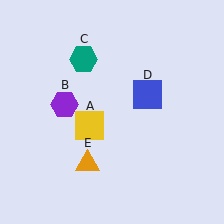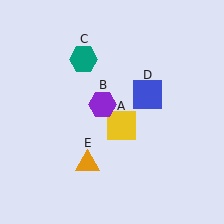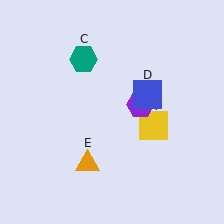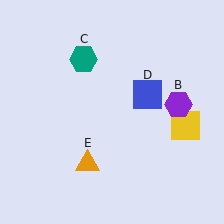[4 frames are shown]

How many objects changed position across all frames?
2 objects changed position: yellow square (object A), purple hexagon (object B).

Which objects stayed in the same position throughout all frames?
Teal hexagon (object C) and blue square (object D) and orange triangle (object E) remained stationary.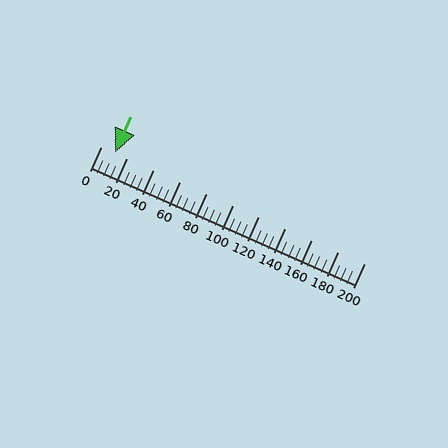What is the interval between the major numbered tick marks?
The major tick marks are spaced 20 units apart.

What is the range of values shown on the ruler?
The ruler shows values from 0 to 200.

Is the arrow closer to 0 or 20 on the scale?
The arrow is closer to 20.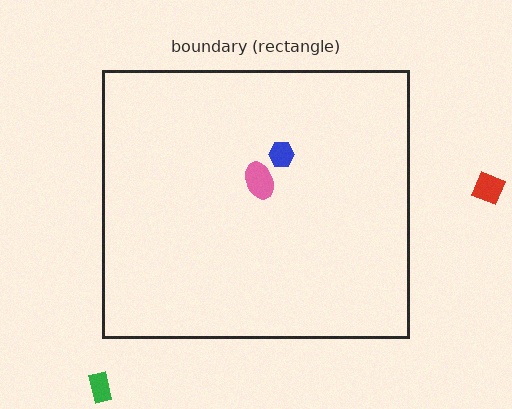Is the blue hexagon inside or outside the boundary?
Inside.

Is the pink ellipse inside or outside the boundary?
Inside.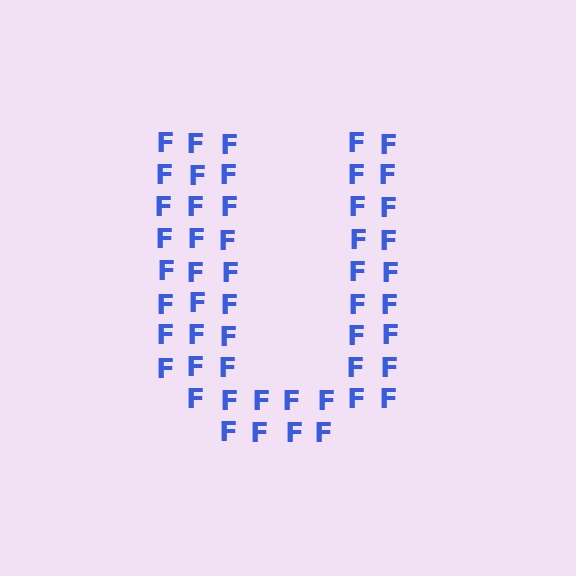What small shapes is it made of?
It is made of small letter F's.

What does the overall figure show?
The overall figure shows the letter U.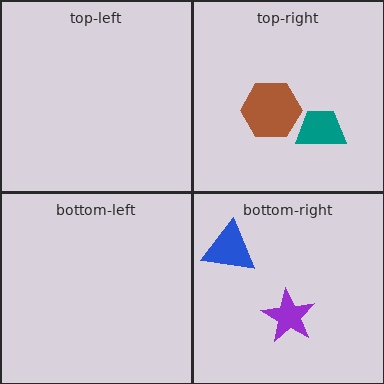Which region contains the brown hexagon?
The top-right region.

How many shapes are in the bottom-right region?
2.